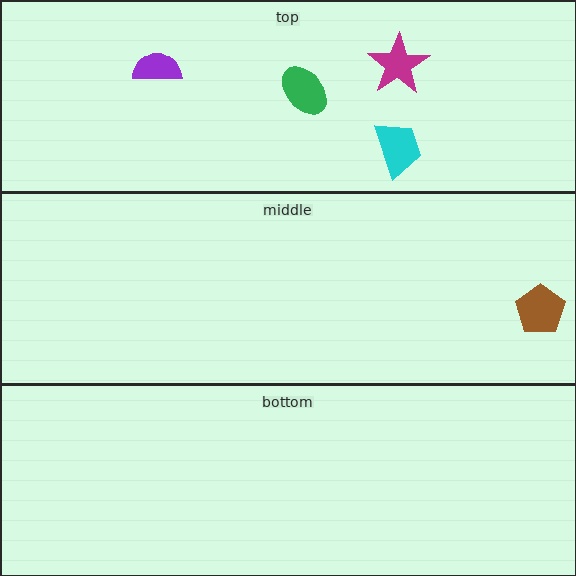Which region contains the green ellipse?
The top region.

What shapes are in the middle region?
The brown pentagon.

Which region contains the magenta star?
The top region.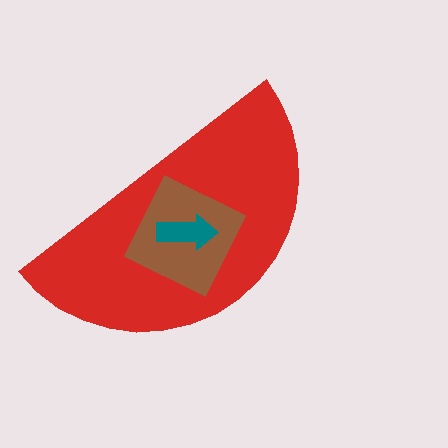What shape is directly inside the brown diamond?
The teal arrow.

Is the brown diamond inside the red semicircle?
Yes.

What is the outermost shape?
The red semicircle.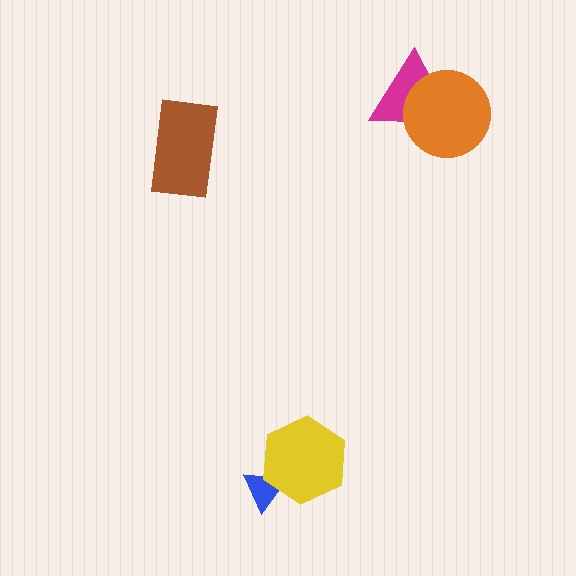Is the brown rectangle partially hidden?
No, no other shape covers it.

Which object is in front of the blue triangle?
The yellow hexagon is in front of the blue triangle.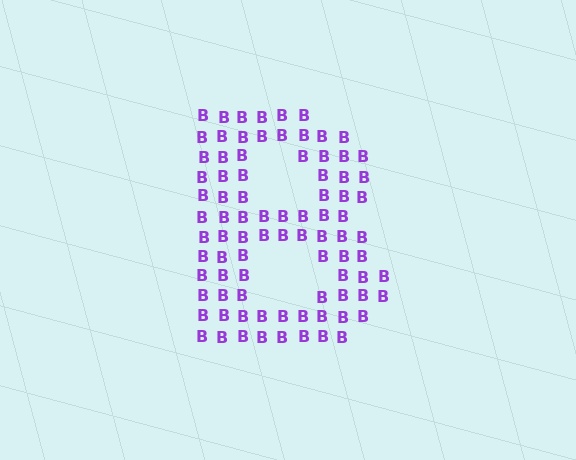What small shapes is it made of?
It is made of small letter B's.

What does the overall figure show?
The overall figure shows the letter B.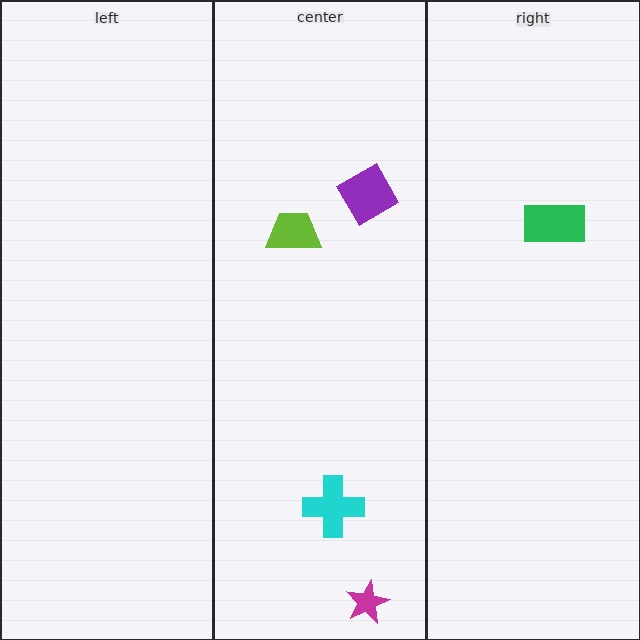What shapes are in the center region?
The purple diamond, the lime trapezoid, the cyan cross, the magenta star.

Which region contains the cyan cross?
The center region.